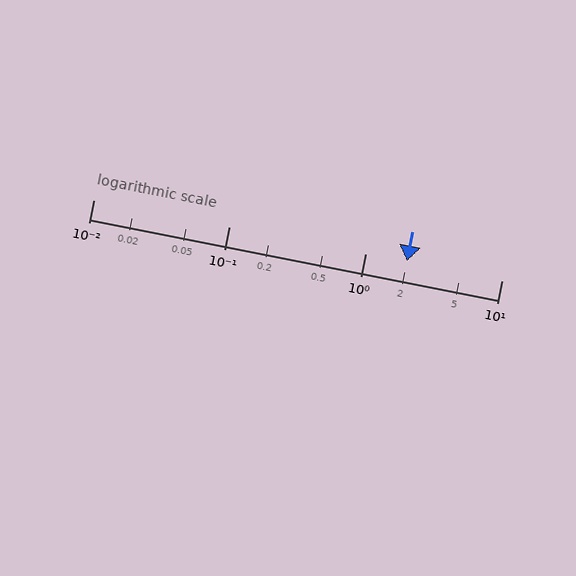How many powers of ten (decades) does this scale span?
The scale spans 3 decades, from 0.01 to 10.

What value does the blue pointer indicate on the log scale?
The pointer indicates approximately 2.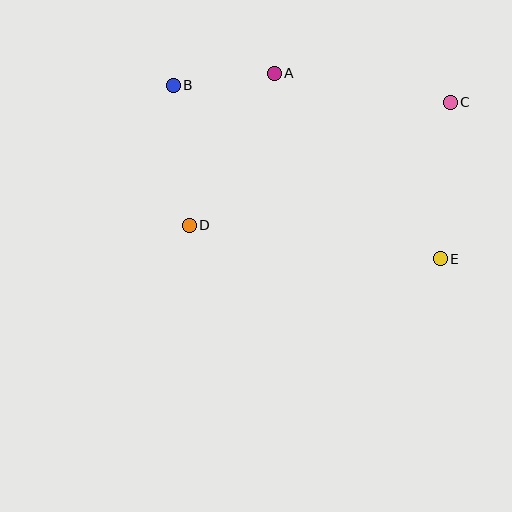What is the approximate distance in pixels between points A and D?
The distance between A and D is approximately 174 pixels.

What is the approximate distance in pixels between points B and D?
The distance between B and D is approximately 141 pixels.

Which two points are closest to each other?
Points A and B are closest to each other.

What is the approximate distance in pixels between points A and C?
The distance between A and C is approximately 178 pixels.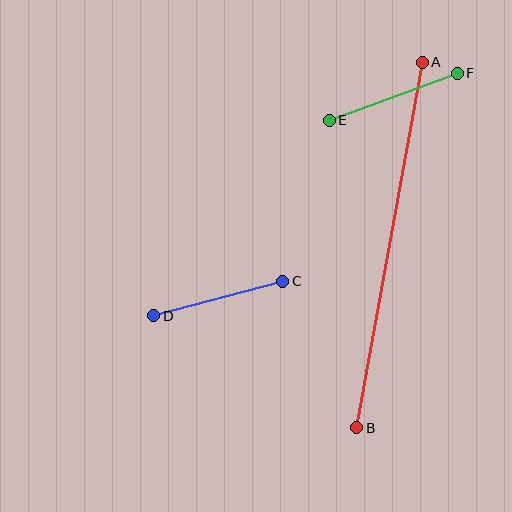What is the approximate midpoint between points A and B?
The midpoint is at approximately (390, 245) pixels.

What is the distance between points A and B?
The distance is approximately 371 pixels.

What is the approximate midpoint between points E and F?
The midpoint is at approximately (393, 97) pixels.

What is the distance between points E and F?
The distance is approximately 137 pixels.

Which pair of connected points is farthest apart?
Points A and B are farthest apart.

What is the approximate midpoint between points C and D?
The midpoint is at approximately (218, 298) pixels.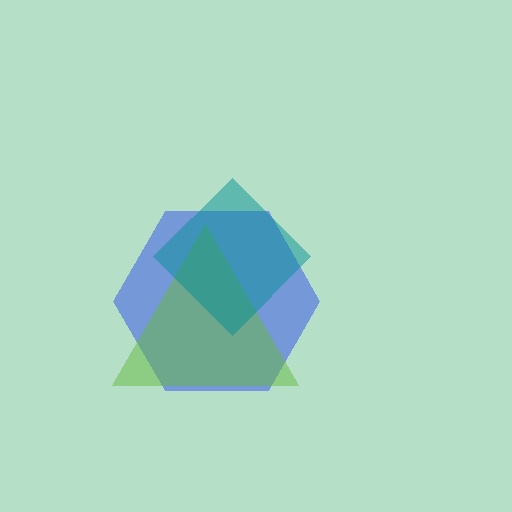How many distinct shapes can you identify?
There are 3 distinct shapes: a blue hexagon, a lime triangle, a teal diamond.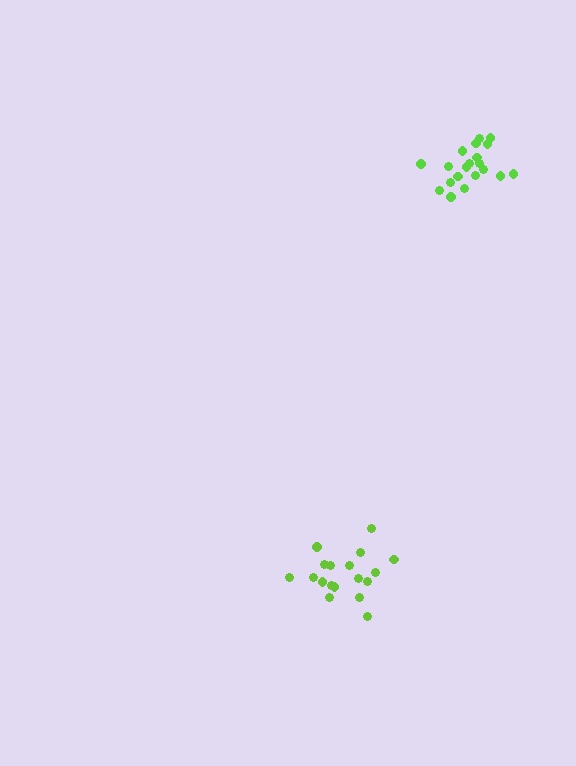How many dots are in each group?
Group 1: 20 dots, Group 2: 18 dots (38 total).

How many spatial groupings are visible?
There are 2 spatial groupings.